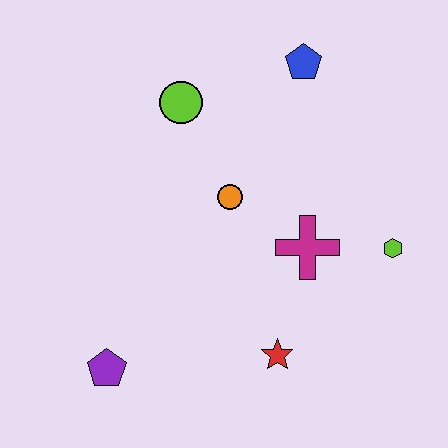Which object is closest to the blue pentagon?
The lime circle is closest to the blue pentagon.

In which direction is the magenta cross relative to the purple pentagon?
The magenta cross is to the right of the purple pentagon.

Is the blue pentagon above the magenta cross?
Yes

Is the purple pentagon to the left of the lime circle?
Yes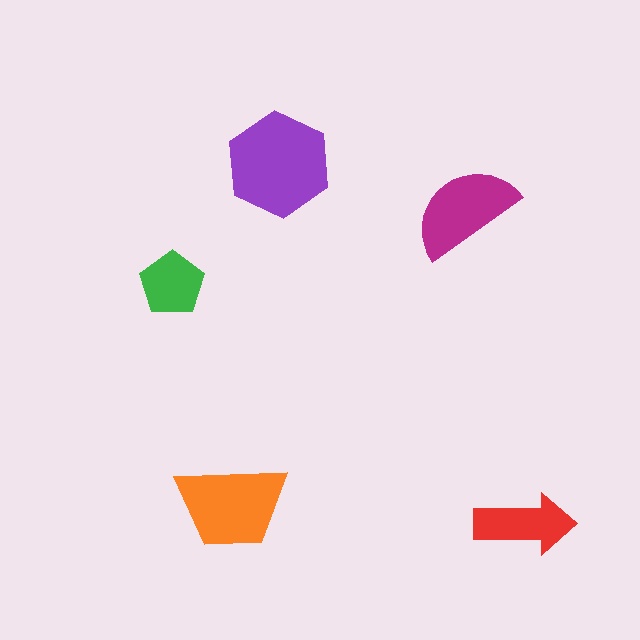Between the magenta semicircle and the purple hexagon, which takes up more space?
The purple hexagon.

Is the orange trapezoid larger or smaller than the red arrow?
Larger.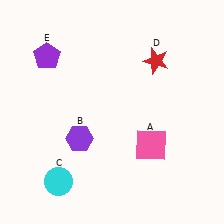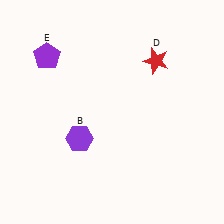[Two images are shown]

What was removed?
The pink square (A), the cyan circle (C) were removed in Image 2.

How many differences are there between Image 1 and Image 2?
There are 2 differences between the two images.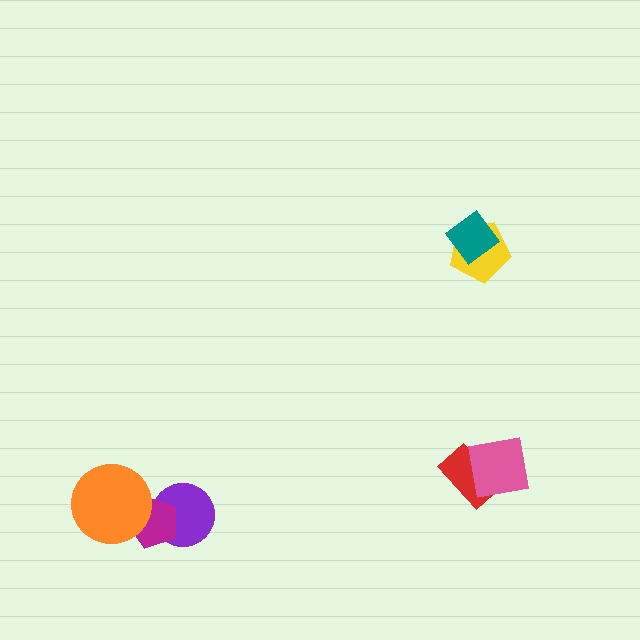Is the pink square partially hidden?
No, no other shape covers it.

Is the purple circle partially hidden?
Yes, it is partially covered by another shape.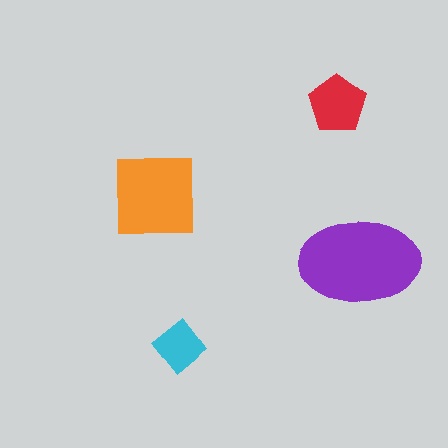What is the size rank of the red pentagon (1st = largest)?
3rd.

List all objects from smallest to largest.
The cyan diamond, the red pentagon, the orange square, the purple ellipse.